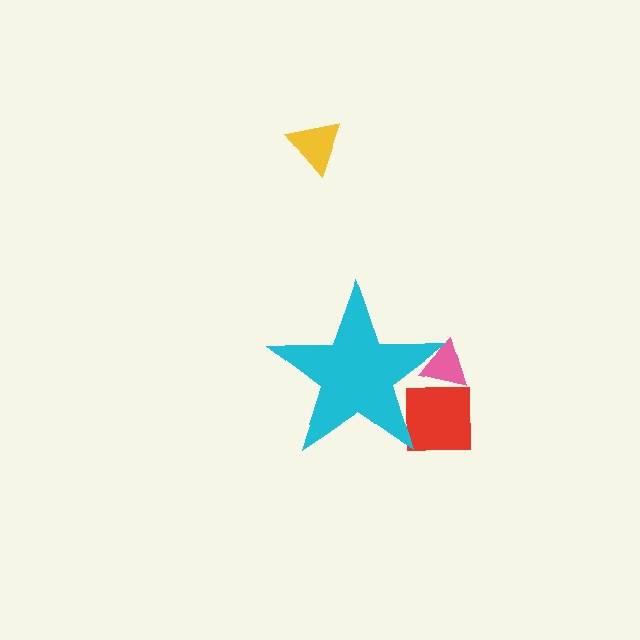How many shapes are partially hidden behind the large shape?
2 shapes are partially hidden.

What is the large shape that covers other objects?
A cyan star.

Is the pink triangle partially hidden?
Yes, the pink triangle is partially hidden behind the cyan star.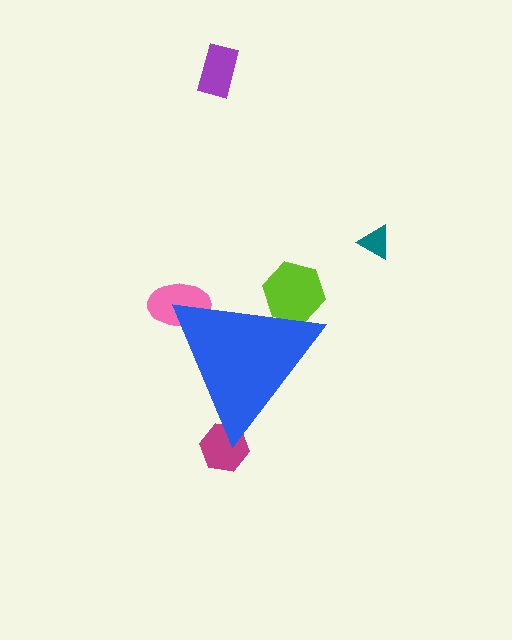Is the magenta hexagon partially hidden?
Yes, the magenta hexagon is partially hidden behind the blue triangle.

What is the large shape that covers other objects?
A blue triangle.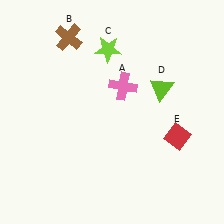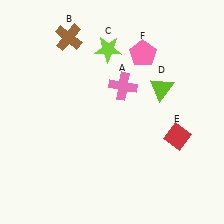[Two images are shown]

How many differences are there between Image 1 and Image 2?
There is 1 difference between the two images.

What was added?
A pink pentagon (F) was added in Image 2.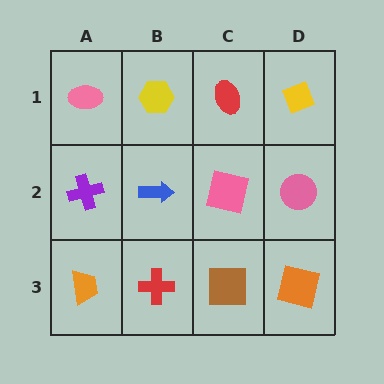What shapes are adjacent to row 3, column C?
A pink square (row 2, column C), a red cross (row 3, column B), an orange square (row 3, column D).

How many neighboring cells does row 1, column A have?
2.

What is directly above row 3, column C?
A pink square.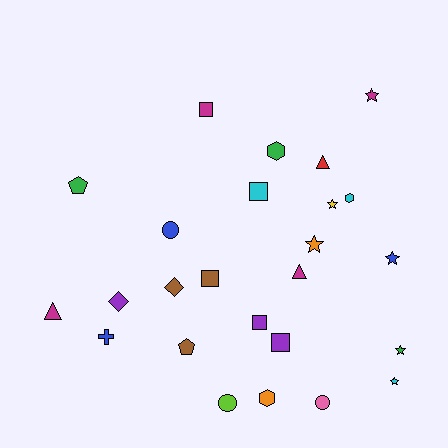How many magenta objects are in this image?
There are 4 magenta objects.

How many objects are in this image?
There are 25 objects.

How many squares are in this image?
There are 5 squares.